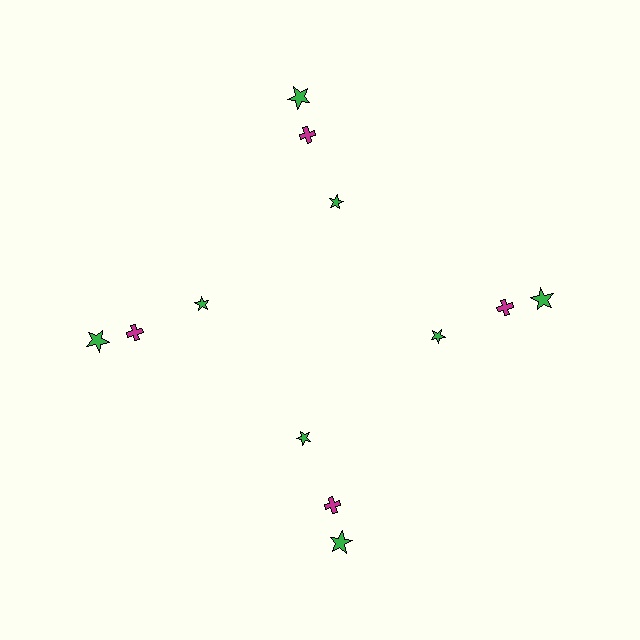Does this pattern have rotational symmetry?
Yes, this pattern has 4-fold rotational symmetry. It looks the same after rotating 90 degrees around the center.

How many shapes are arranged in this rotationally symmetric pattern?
There are 12 shapes, arranged in 4 groups of 3.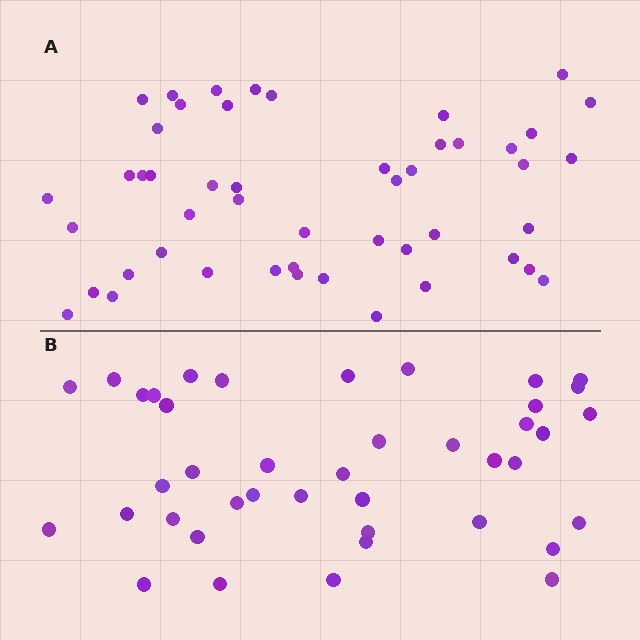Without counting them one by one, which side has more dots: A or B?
Region A (the top region) has more dots.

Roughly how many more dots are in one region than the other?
Region A has roughly 8 or so more dots than region B.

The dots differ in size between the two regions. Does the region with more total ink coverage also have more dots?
No. Region B has more total ink coverage because its dots are larger, but region A actually contains more individual dots. Total area can be misleading — the number of items is what matters here.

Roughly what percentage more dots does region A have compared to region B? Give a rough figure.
About 20% more.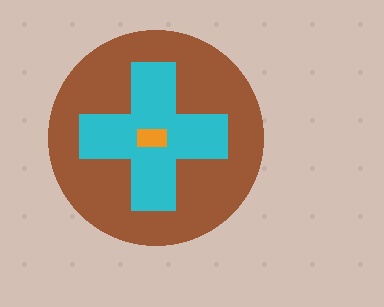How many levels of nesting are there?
3.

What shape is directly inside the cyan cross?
The orange rectangle.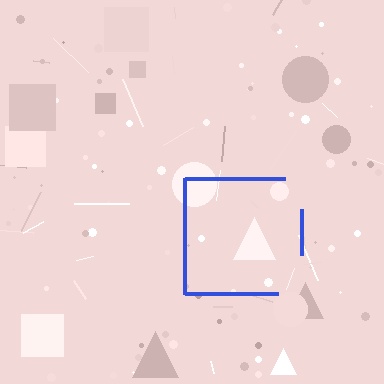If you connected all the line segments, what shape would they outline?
They would outline a square.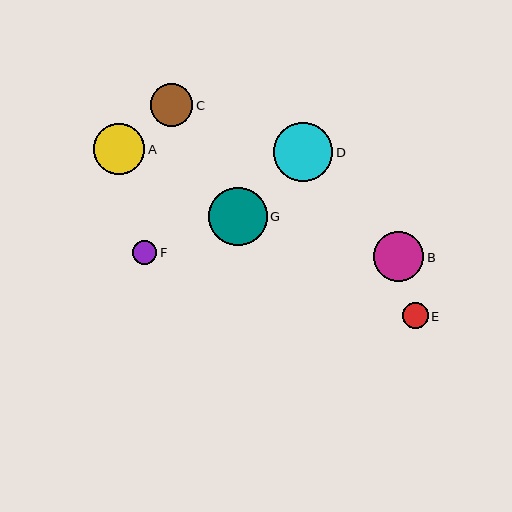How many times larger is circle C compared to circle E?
Circle C is approximately 1.7 times the size of circle E.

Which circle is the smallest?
Circle F is the smallest with a size of approximately 24 pixels.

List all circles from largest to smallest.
From largest to smallest: D, G, A, B, C, E, F.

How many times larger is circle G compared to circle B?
Circle G is approximately 1.2 times the size of circle B.